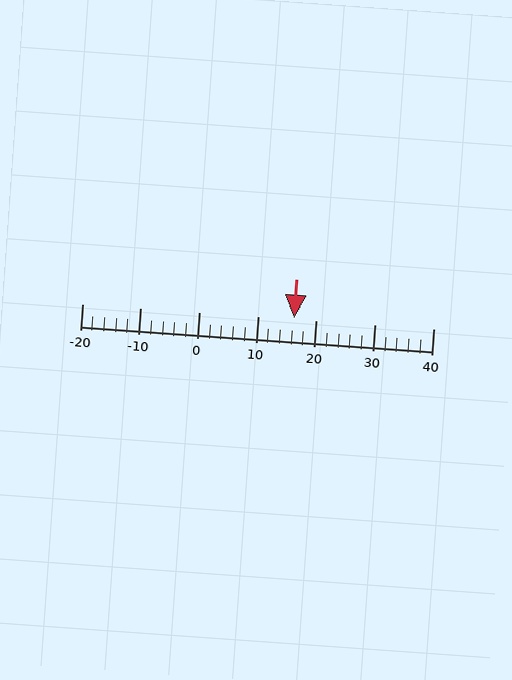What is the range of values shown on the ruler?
The ruler shows values from -20 to 40.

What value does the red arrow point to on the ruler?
The red arrow points to approximately 16.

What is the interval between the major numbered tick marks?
The major tick marks are spaced 10 units apart.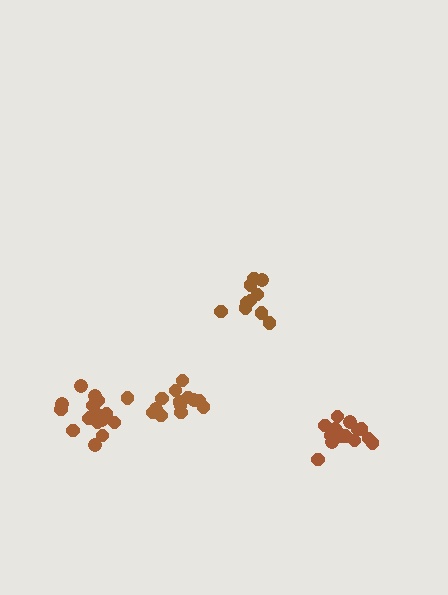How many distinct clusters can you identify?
There are 4 distinct clusters.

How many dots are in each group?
Group 1: 14 dots, Group 2: 15 dots, Group 3: 10 dots, Group 4: 16 dots (55 total).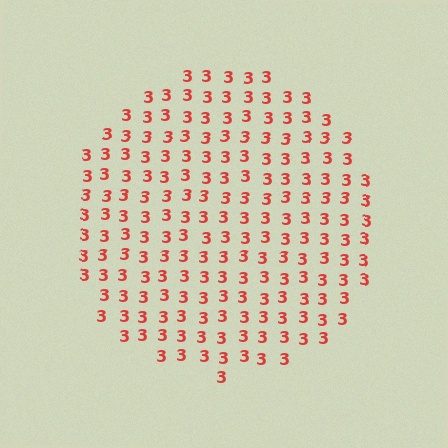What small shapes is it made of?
It is made of small digit 3's.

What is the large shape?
The large shape is a circle.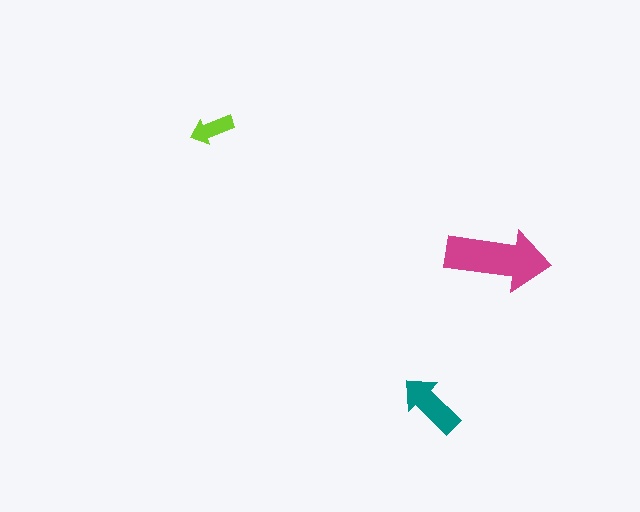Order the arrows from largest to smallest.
the magenta one, the teal one, the lime one.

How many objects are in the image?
There are 3 objects in the image.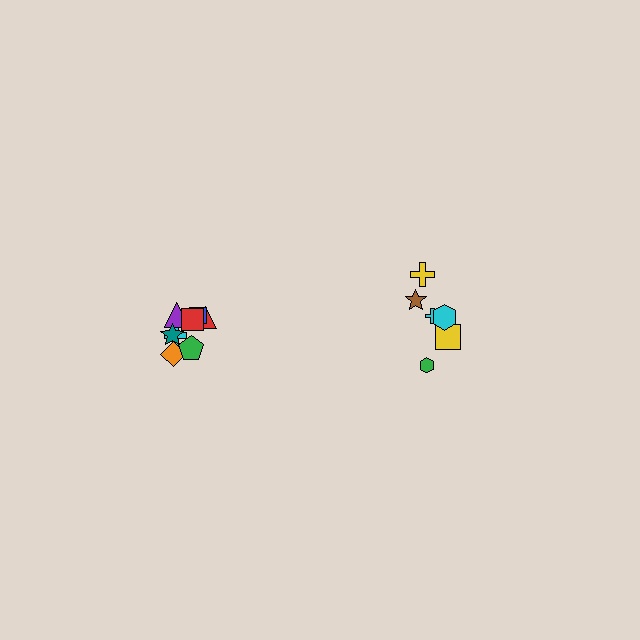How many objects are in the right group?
There are 6 objects.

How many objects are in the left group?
There are 8 objects.